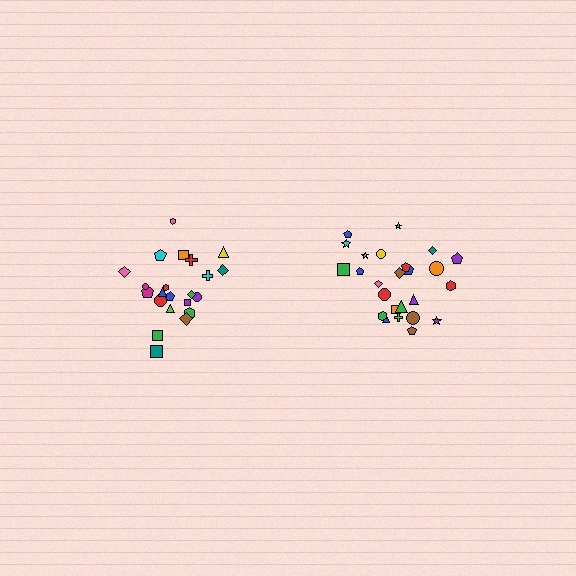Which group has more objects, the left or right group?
The right group.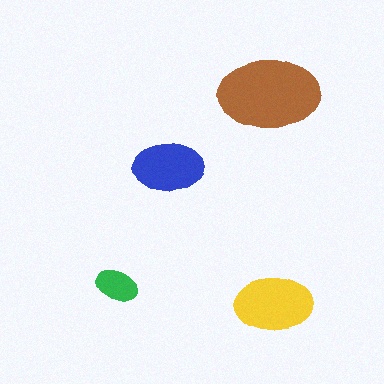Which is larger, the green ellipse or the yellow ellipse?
The yellow one.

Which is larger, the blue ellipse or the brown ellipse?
The brown one.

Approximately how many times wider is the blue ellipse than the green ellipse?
About 1.5 times wider.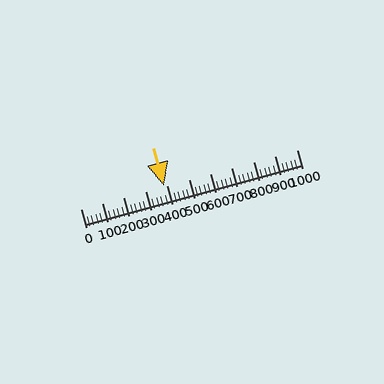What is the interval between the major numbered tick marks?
The major tick marks are spaced 100 units apart.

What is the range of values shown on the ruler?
The ruler shows values from 0 to 1000.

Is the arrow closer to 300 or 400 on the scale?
The arrow is closer to 400.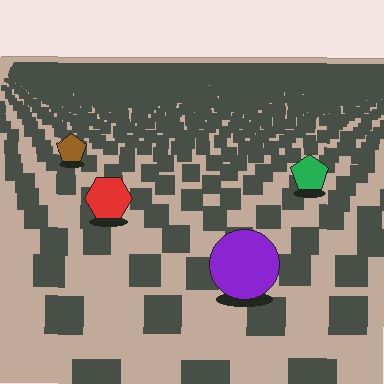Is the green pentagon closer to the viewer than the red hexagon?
No. The red hexagon is closer — you can tell from the texture gradient: the ground texture is coarser near it.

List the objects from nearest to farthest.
From nearest to farthest: the purple circle, the red hexagon, the green pentagon, the brown pentagon.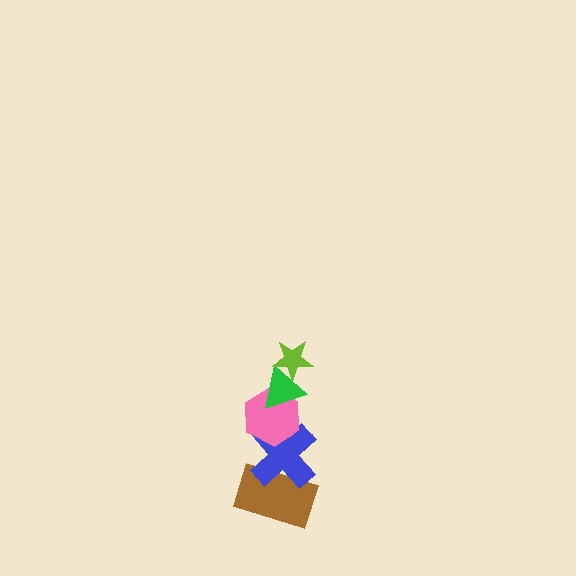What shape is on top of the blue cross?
The pink hexagon is on top of the blue cross.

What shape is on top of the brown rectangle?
The blue cross is on top of the brown rectangle.